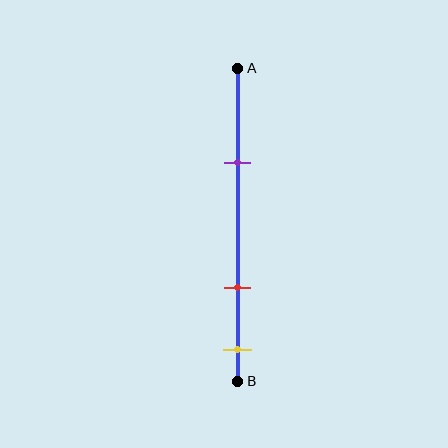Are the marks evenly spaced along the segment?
No, the marks are not evenly spaced.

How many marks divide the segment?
There are 3 marks dividing the segment.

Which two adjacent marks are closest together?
The red and yellow marks are the closest adjacent pair.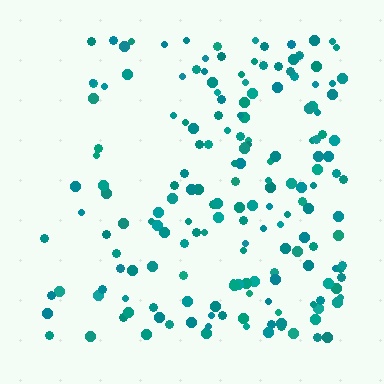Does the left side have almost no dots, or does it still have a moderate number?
Still a moderate number, just noticeably fewer than the right.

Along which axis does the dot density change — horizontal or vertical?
Horizontal.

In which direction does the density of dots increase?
From left to right, with the right side densest.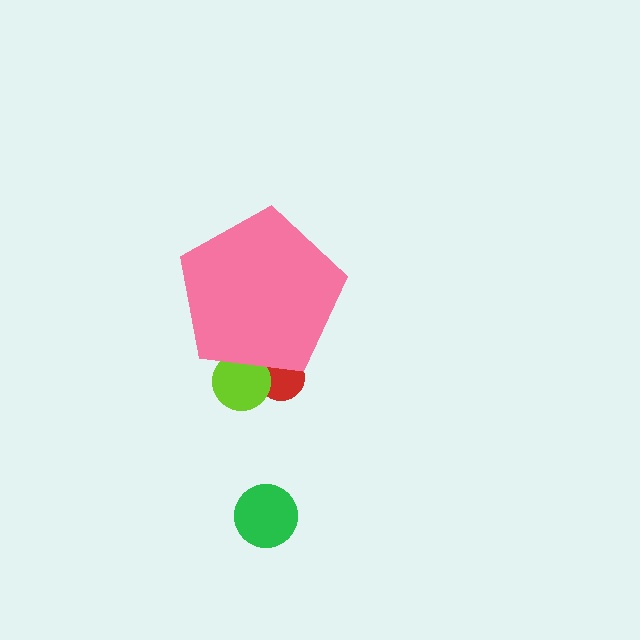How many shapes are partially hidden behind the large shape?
2 shapes are partially hidden.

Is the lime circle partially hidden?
Yes, the lime circle is partially hidden behind the pink pentagon.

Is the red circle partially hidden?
Yes, the red circle is partially hidden behind the pink pentagon.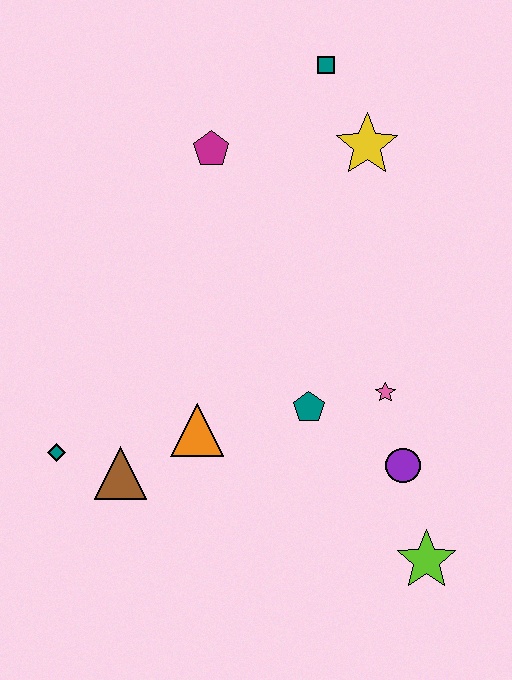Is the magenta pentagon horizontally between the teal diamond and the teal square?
Yes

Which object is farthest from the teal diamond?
The teal square is farthest from the teal diamond.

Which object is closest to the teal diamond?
The brown triangle is closest to the teal diamond.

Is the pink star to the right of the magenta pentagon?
Yes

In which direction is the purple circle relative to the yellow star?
The purple circle is below the yellow star.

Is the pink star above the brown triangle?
Yes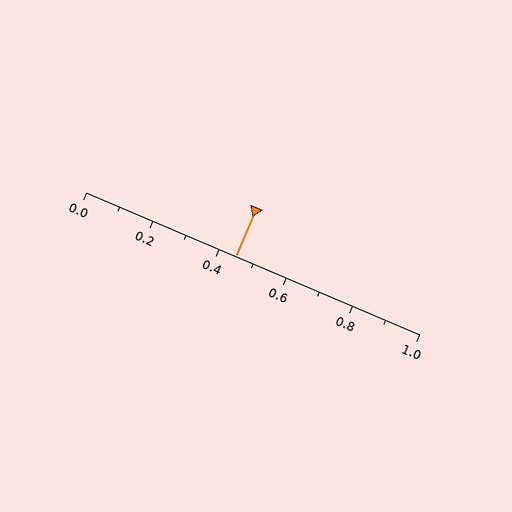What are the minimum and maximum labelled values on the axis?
The axis runs from 0.0 to 1.0.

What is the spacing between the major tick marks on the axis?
The major ticks are spaced 0.2 apart.